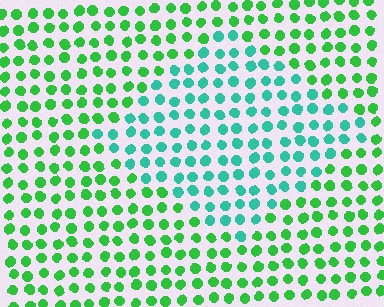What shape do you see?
I see a diamond.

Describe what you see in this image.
The image is filled with small green elements in a uniform arrangement. A diamond-shaped region is visible where the elements are tinted to a slightly different hue, forming a subtle color boundary.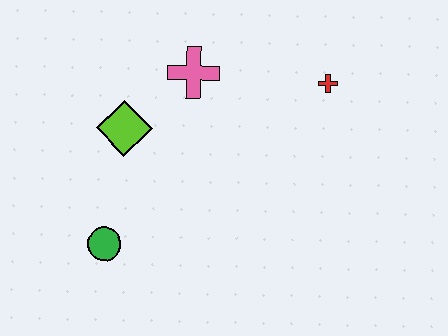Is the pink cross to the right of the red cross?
No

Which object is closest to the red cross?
The pink cross is closest to the red cross.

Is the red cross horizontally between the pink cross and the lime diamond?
No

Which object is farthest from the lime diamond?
The red cross is farthest from the lime diamond.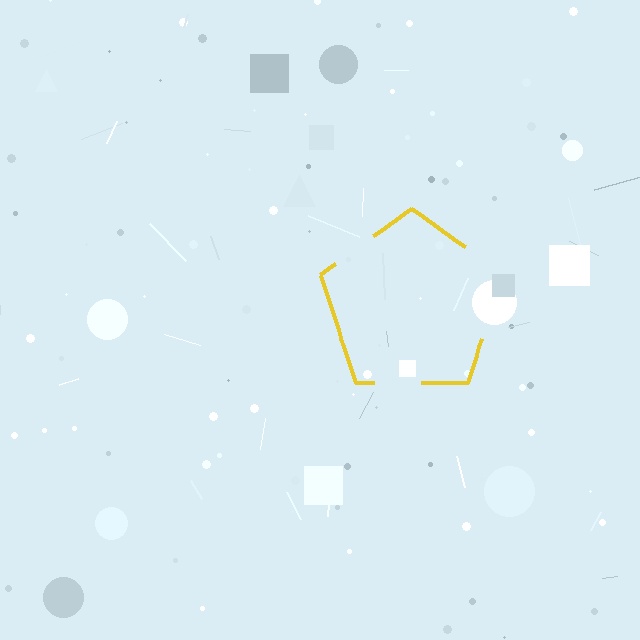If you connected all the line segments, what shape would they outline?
They would outline a pentagon.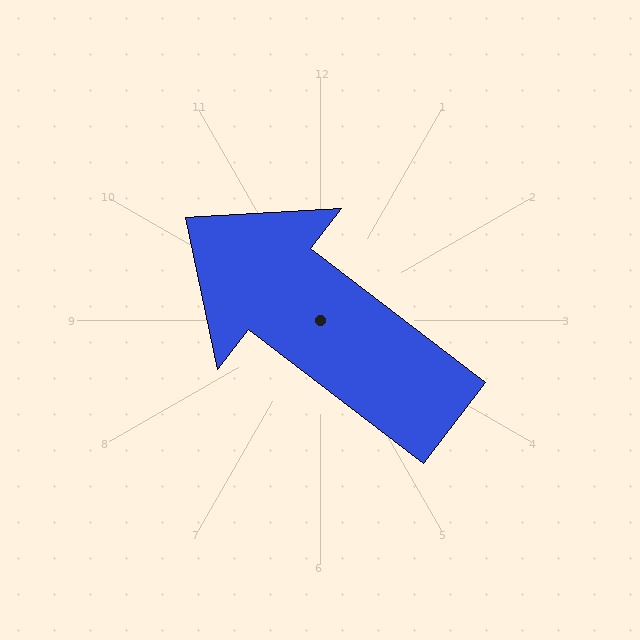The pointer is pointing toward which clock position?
Roughly 10 o'clock.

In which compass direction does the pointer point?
Northwest.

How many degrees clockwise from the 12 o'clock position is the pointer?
Approximately 307 degrees.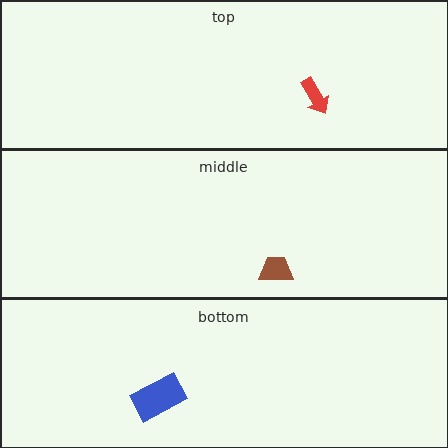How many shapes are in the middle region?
1.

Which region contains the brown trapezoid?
The middle region.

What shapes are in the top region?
The red arrow.